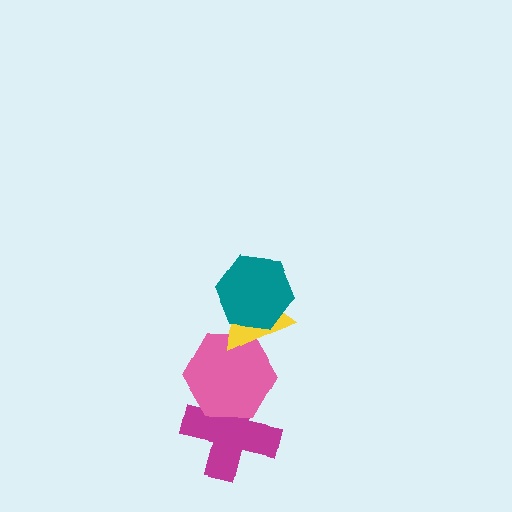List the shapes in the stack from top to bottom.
From top to bottom: the teal hexagon, the yellow triangle, the pink hexagon, the magenta cross.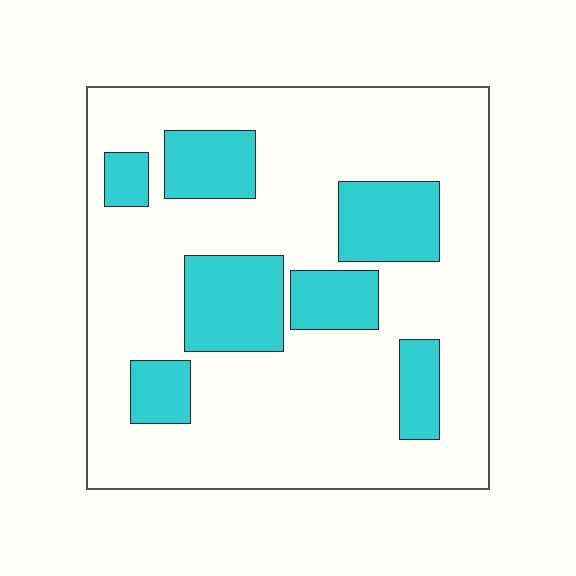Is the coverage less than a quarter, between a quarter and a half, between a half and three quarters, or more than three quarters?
Less than a quarter.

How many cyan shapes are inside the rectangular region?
7.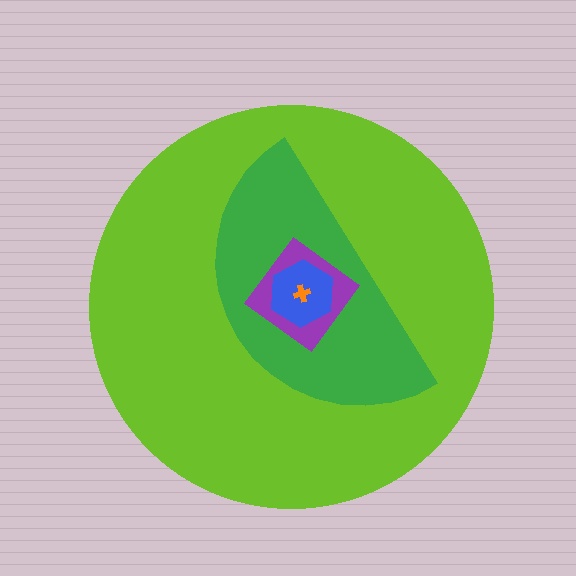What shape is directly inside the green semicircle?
The purple diamond.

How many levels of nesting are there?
5.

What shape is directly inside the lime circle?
The green semicircle.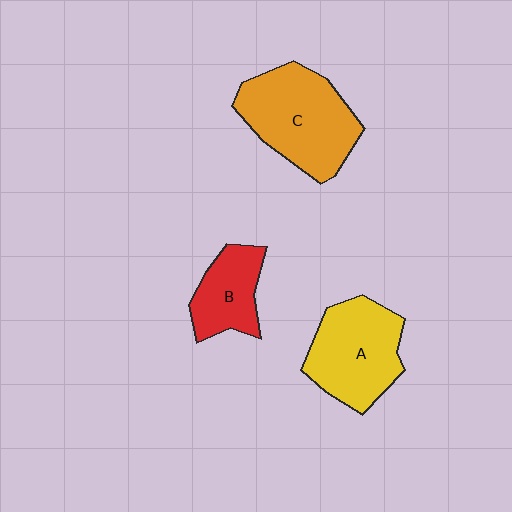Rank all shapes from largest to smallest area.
From largest to smallest: C (orange), A (yellow), B (red).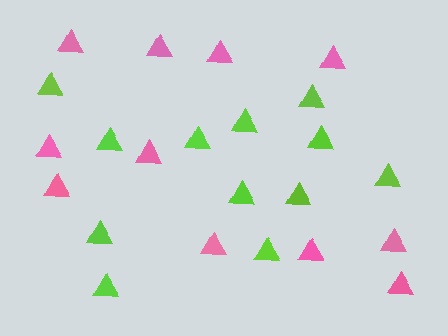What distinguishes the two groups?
There are 2 groups: one group of lime triangles (12) and one group of pink triangles (11).